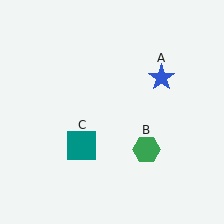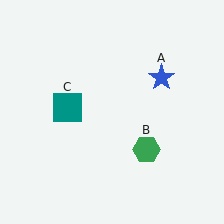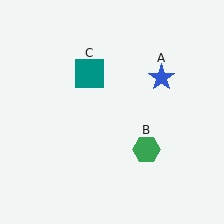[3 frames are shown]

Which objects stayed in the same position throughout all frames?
Blue star (object A) and green hexagon (object B) remained stationary.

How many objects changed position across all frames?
1 object changed position: teal square (object C).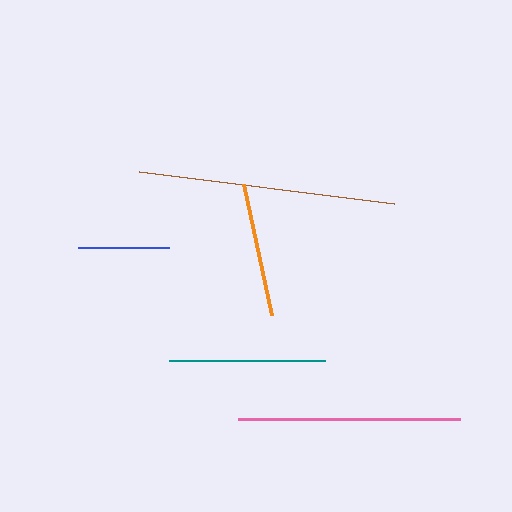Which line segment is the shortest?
The blue line is the shortest at approximately 91 pixels.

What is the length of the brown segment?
The brown segment is approximately 257 pixels long.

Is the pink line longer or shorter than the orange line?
The pink line is longer than the orange line.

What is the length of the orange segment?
The orange segment is approximately 133 pixels long.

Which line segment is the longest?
The brown line is the longest at approximately 257 pixels.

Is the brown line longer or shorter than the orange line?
The brown line is longer than the orange line.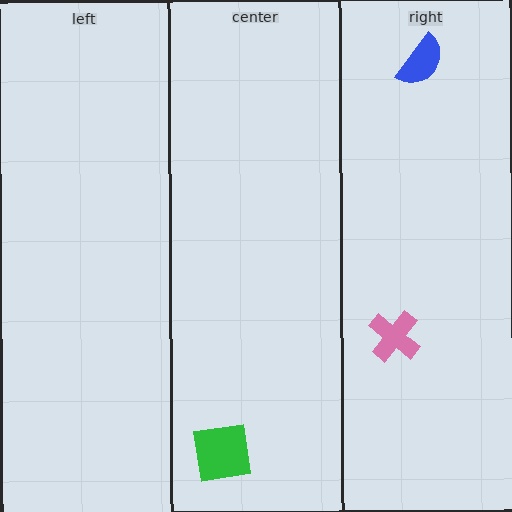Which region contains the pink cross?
The right region.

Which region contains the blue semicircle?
The right region.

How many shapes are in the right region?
2.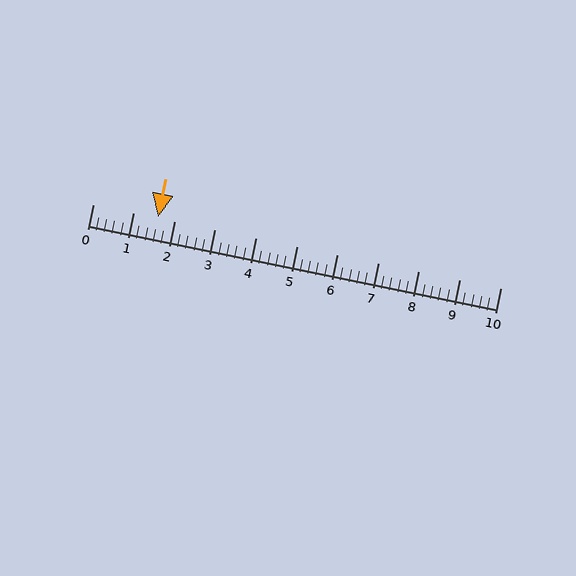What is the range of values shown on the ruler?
The ruler shows values from 0 to 10.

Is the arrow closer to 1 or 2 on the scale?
The arrow is closer to 2.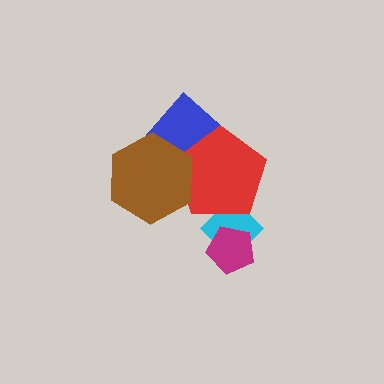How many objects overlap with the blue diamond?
2 objects overlap with the blue diamond.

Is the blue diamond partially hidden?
Yes, it is partially covered by another shape.